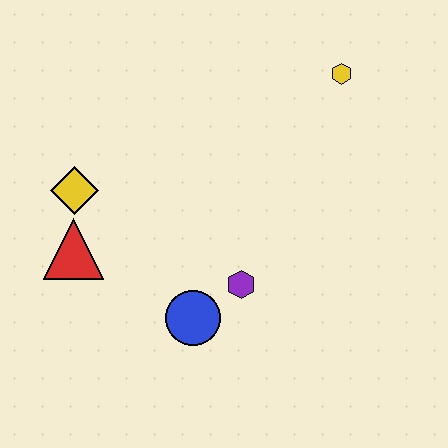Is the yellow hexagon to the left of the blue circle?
No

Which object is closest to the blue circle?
The purple hexagon is closest to the blue circle.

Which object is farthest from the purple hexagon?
The yellow hexagon is farthest from the purple hexagon.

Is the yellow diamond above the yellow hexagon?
No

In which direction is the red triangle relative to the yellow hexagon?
The red triangle is to the left of the yellow hexagon.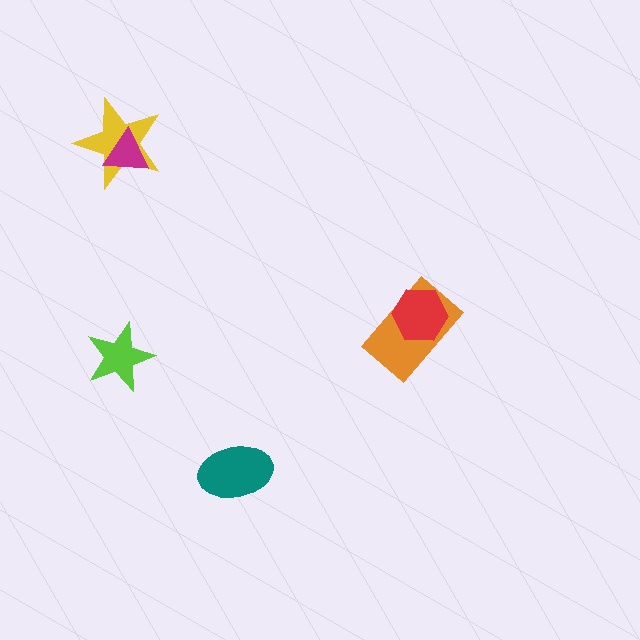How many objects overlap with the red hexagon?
1 object overlaps with the red hexagon.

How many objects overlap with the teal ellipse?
0 objects overlap with the teal ellipse.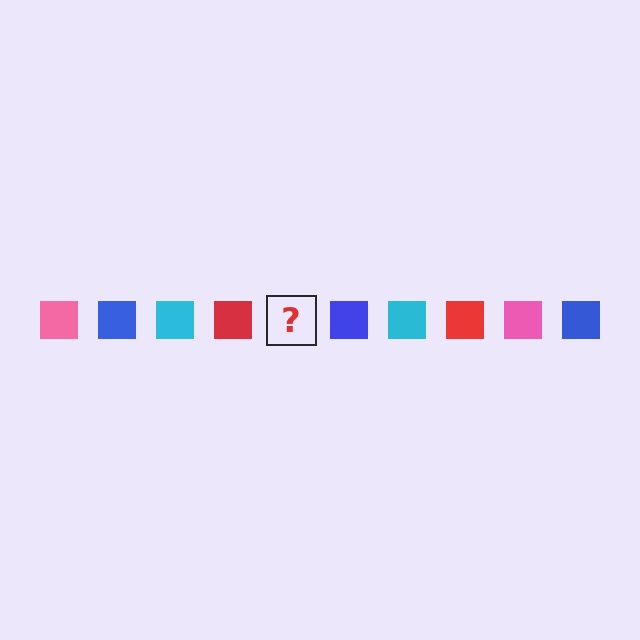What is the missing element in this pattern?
The missing element is a pink square.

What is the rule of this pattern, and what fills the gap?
The rule is that the pattern cycles through pink, blue, cyan, red squares. The gap should be filled with a pink square.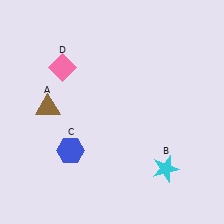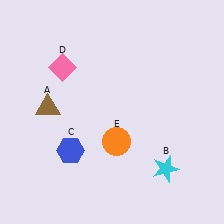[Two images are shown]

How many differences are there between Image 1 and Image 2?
There is 1 difference between the two images.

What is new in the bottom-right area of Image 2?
An orange circle (E) was added in the bottom-right area of Image 2.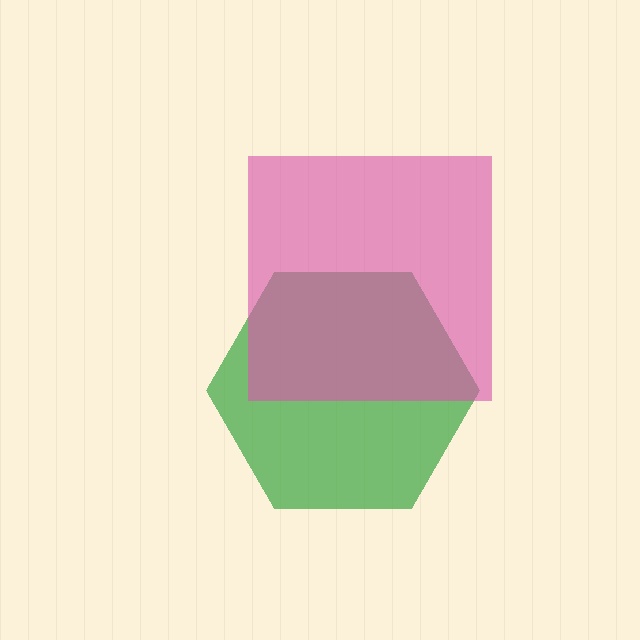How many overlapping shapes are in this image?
There are 2 overlapping shapes in the image.